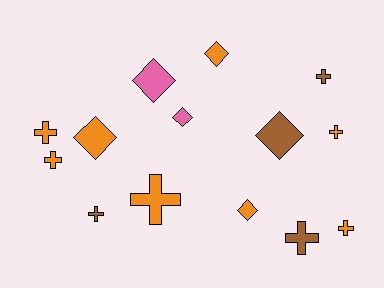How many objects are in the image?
There are 14 objects.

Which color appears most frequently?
Orange, with 8 objects.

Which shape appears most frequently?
Cross, with 8 objects.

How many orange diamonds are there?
There are 3 orange diamonds.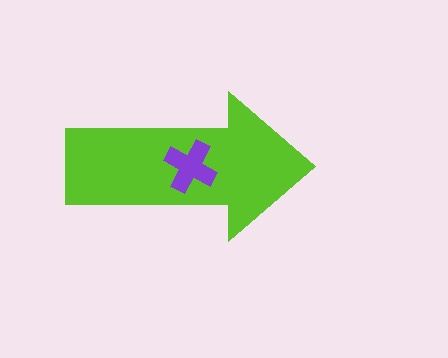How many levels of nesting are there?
2.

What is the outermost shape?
The lime arrow.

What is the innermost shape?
The purple cross.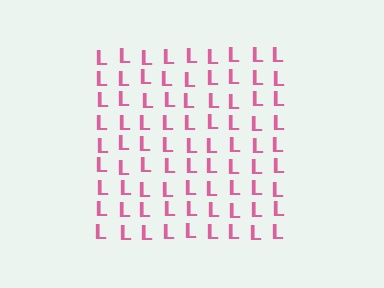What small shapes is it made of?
It is made of small letter L's.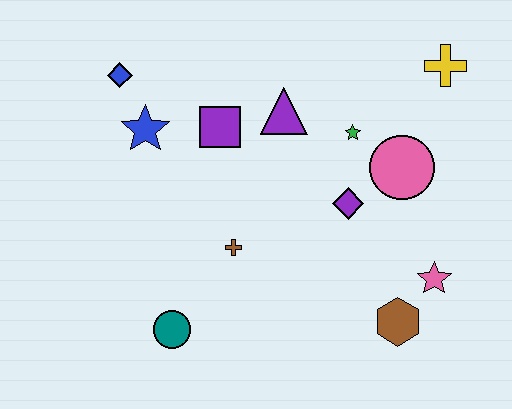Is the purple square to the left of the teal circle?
No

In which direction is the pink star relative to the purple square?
The pink star is to the right of the purple square.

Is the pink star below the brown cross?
Yes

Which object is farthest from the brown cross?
The yellow cross is farthest from the brown cross.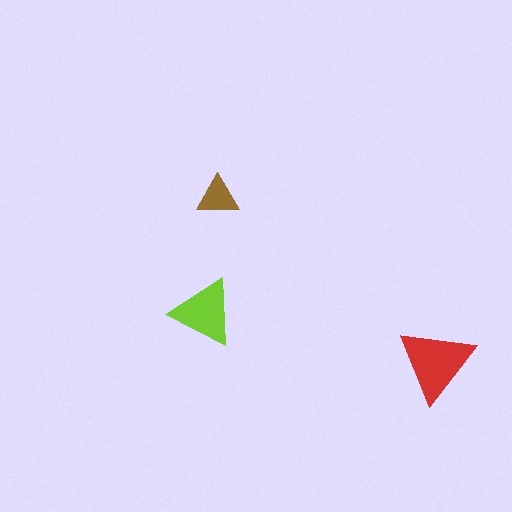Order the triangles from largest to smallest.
the red one, the lime one, the brown one.